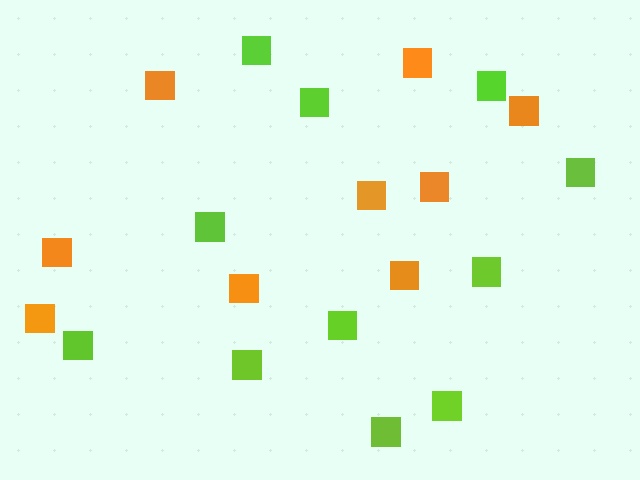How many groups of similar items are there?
There are 2 groups: one group of lime squares (11) and one group of orange squares (9).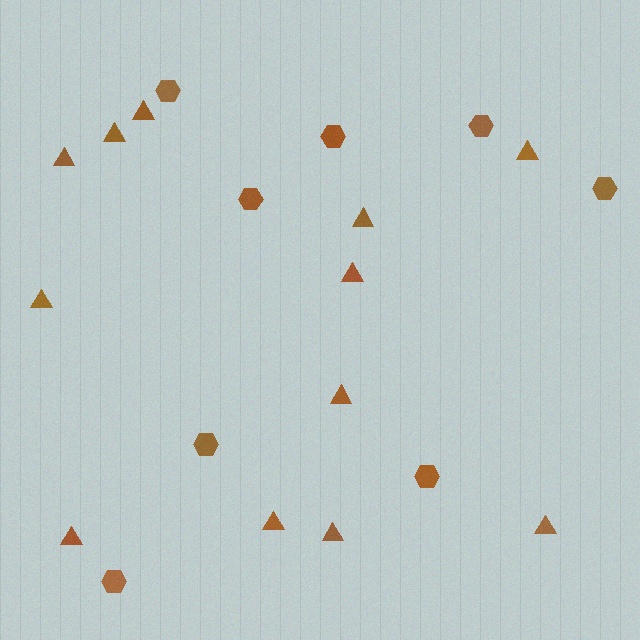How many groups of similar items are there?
There are 2 groups: one group of hexagons (8) and one group of triangles (12).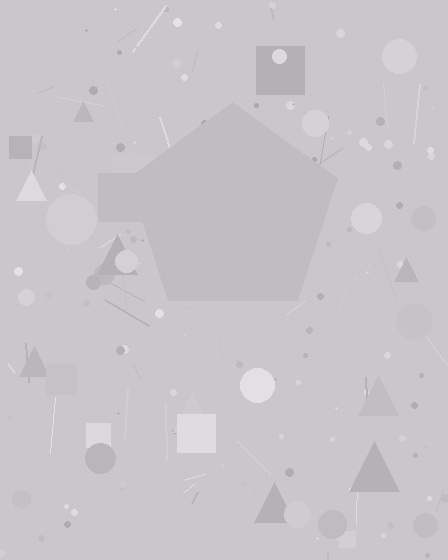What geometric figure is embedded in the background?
A pentagon is embedded in the background.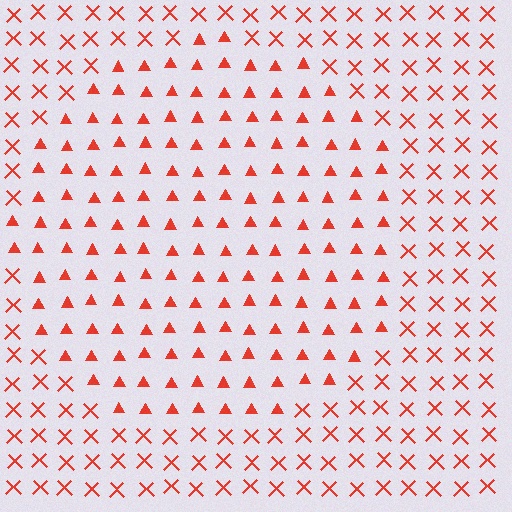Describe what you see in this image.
The image is filled with small red elements arranged in a uniform grid. A circle-shaped region contains triangles, while the surrounding area contains X marks. The boundary is defined purely by the change in element shape.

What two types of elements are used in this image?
The image uses triangles inside the circle region and X marks outside it.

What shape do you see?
I see a circle.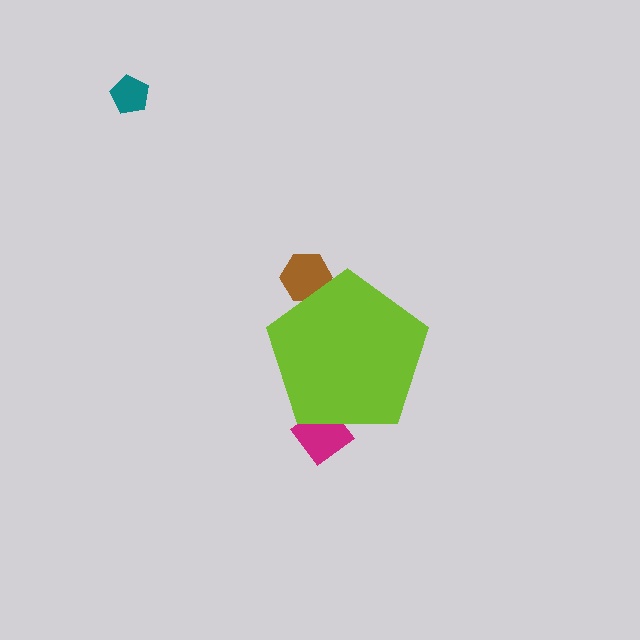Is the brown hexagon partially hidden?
Yes, the brown hexagon is partially hidden behind the lime pentagon.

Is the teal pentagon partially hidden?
No, the teal pentagon is fully visible.